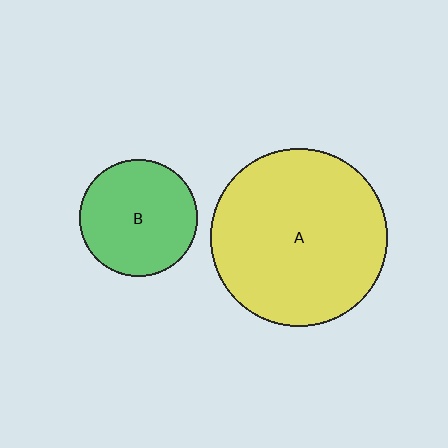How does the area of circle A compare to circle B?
Approximately 2.3 times.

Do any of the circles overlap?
No, none of the circles overlap.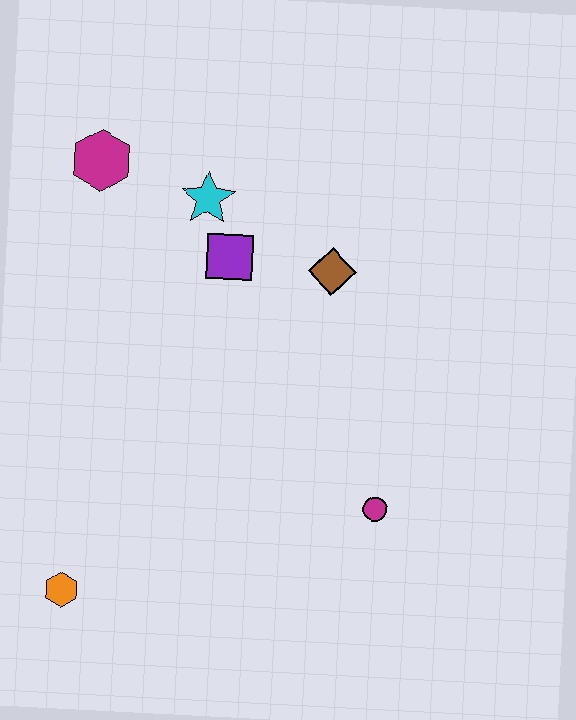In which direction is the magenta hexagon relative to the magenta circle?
The magenta hexagon is above the magenta circle.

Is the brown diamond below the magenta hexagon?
Yes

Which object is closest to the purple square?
The cyan star is closest to the purple square.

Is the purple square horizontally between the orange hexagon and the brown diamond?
Yes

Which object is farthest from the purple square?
The orange hexagon is farthest from the purple square.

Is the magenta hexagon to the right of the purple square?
No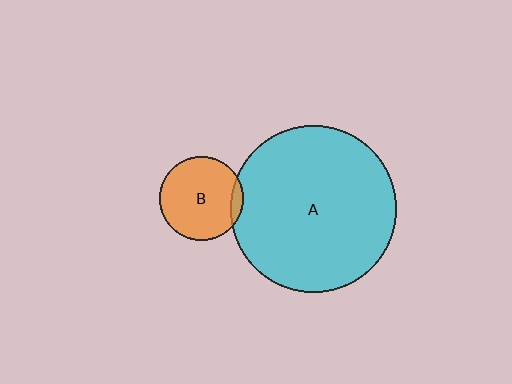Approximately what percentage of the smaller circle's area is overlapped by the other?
Approximately 10%.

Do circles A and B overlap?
Yes.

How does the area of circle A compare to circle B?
Approximately 4.0 times.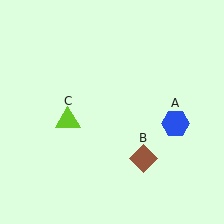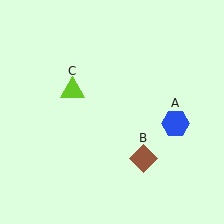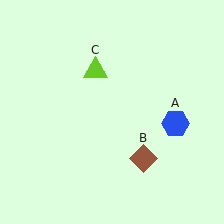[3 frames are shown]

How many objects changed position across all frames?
1 object changed position: lime triangle (object C).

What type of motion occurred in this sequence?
The lime triangle (object C) rotated clockwise around the center of the scene.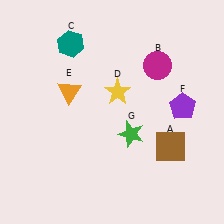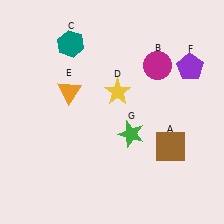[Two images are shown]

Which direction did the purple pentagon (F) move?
The purple pentagon (F) moved up.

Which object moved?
The purple pentagon (F) moved up.